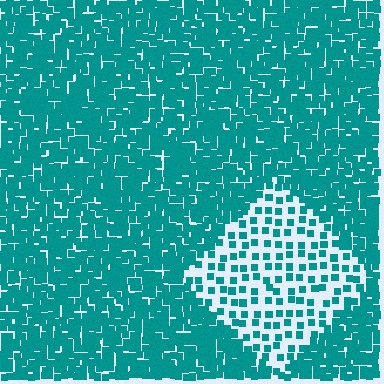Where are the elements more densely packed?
The elements are more densely packed outside the diamond boundary.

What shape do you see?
I see a diamond.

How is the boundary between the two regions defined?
The boundary is defined by a change in element density (approximately 2.8x ratio). All elements are the same color, size, and shape.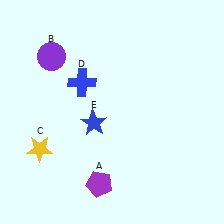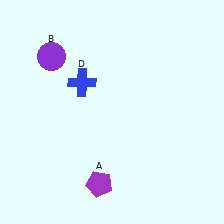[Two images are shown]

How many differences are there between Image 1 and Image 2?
There are 2 differences between the two images.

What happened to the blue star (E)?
The blue star (E) was removed in Image 2. It was in the bottom-left area of Image 1.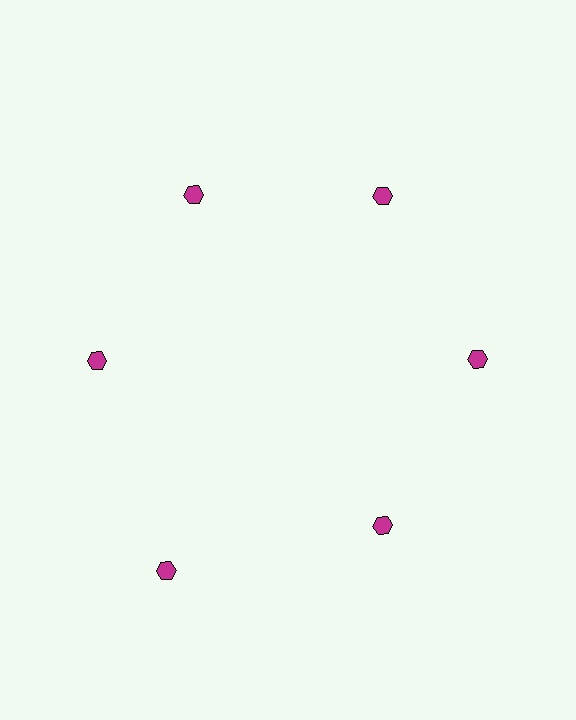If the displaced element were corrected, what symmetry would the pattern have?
It would have 6-fold rotational symmetry — the pattern would map onto itself every 60 degrees.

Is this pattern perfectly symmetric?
No. The 6 magenta hexagons are arranged in a ring, but one element near the 7 o'clock position is pushed outward from the center, breaking the 6-fold rotational symmetry.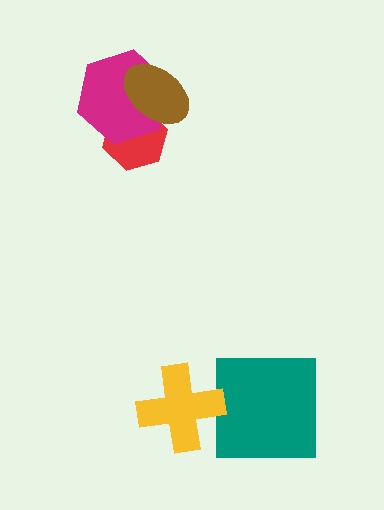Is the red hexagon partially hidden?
Yes, it is partially covered by another shape.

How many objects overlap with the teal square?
0 objects overlap with the teal square.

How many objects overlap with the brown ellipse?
2 objects overlap with the brown ellipse.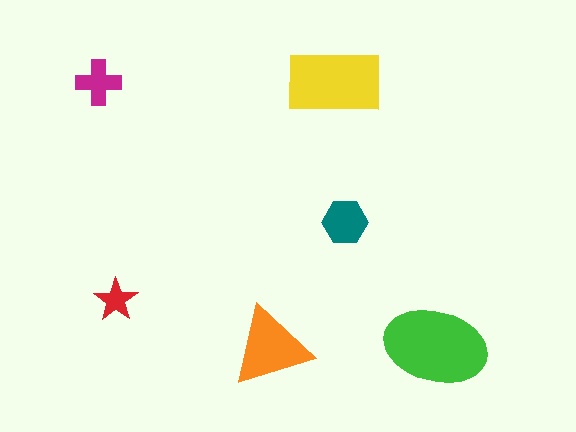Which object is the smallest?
The red star.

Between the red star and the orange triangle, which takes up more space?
The orange triangle.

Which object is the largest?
The green ellipse.